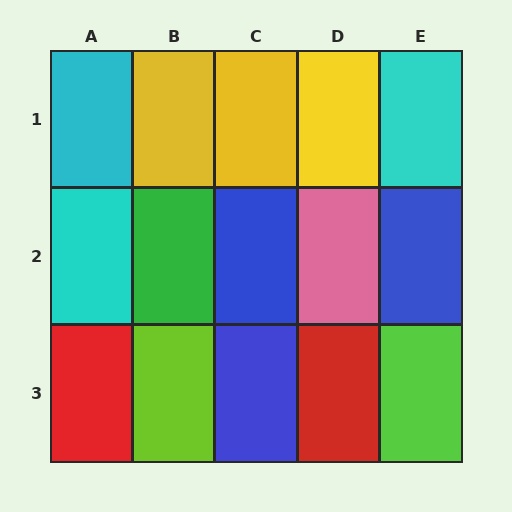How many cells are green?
1 cell is green.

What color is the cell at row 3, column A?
Red.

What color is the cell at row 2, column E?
Blue.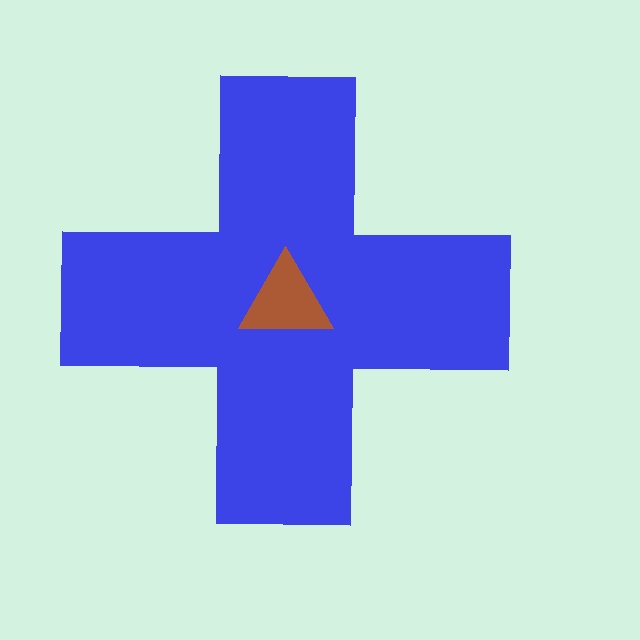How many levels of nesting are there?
2.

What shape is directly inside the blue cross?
The brown triangle.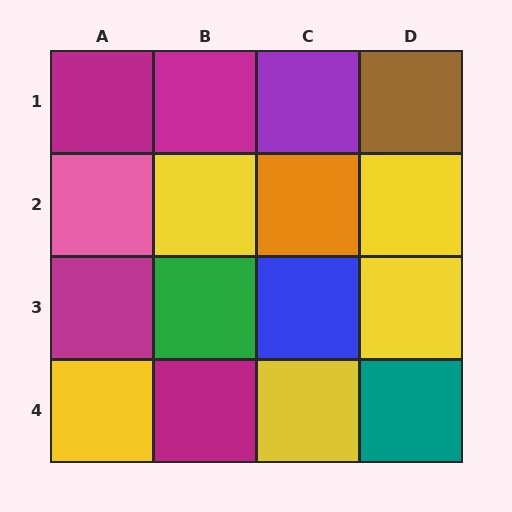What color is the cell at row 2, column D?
Yellow.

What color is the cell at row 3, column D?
Yellow.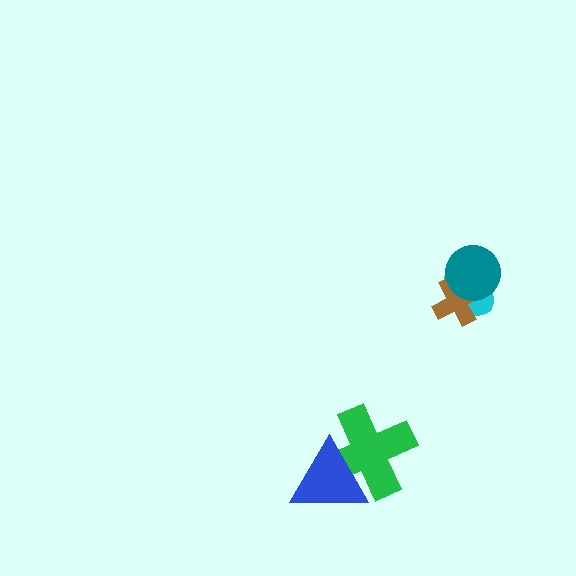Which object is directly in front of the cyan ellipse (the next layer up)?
The brown cross is directly in front of the cyan ellipse.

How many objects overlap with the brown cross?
2 objects overlap with the brown cross.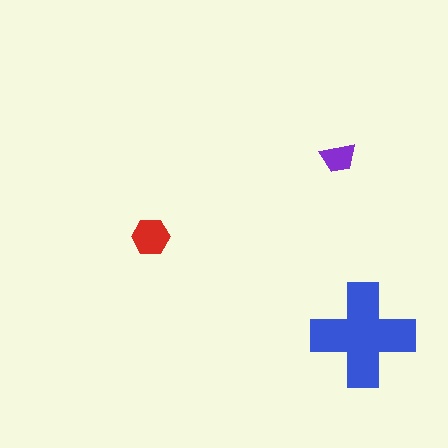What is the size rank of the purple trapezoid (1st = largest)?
3rd.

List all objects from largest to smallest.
The blue cross, the red hexagon, the purple trapezoid.